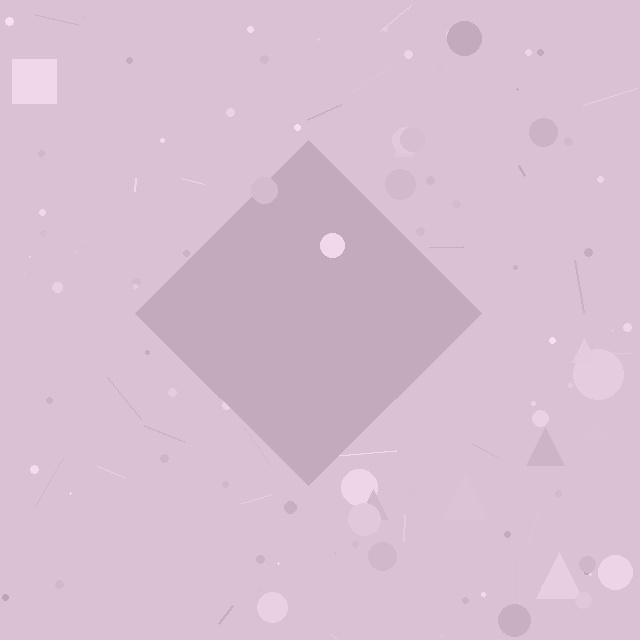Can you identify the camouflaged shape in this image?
The camouflaged shape is a diamond.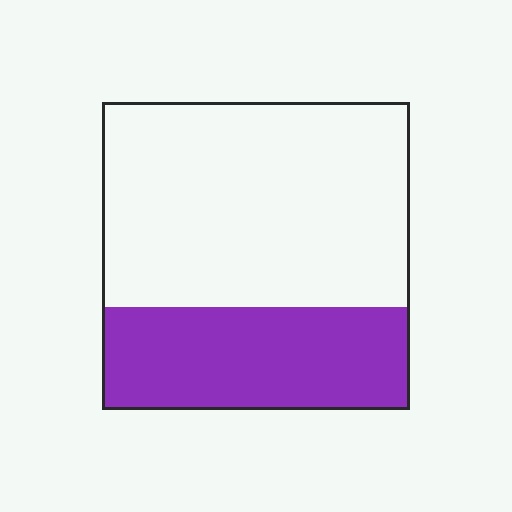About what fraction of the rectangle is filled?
About one third (1/3).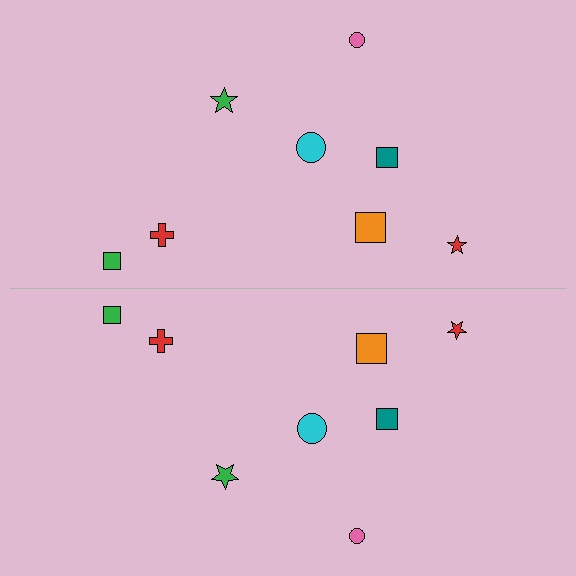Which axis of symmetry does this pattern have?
The pattern has a horizontal axis of symmetry running through the center of the image.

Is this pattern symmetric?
Yes, this pattern has bilateral (reflection) symmetry.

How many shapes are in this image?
There are 16 shapes in this image.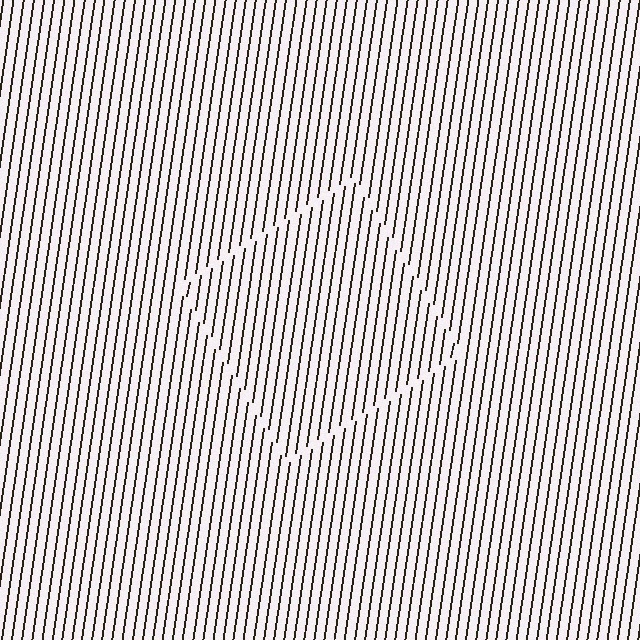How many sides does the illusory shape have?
4 sides — the line-ends trace a square.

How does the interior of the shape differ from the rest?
The interior of the shape contains the same grating, shifted by half a period — the contour is defined by the phase discontinuity where line-ends from the inner and outer gratings abut.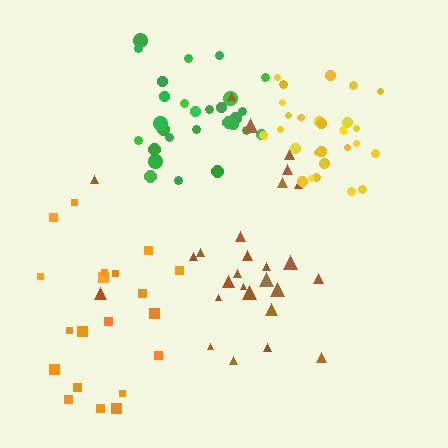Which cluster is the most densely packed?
Yellow.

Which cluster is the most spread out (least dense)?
Orange.